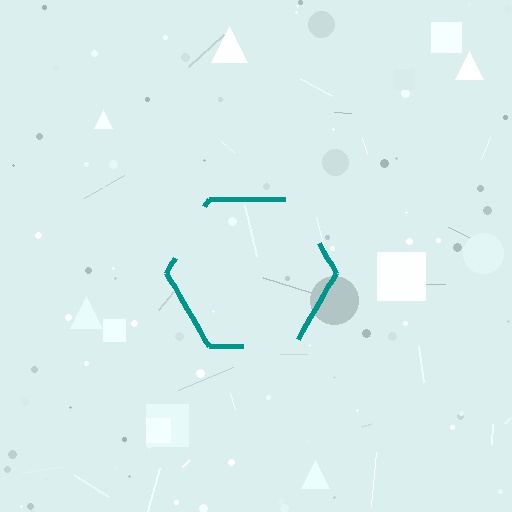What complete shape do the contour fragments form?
The contour fragments form a hexagon.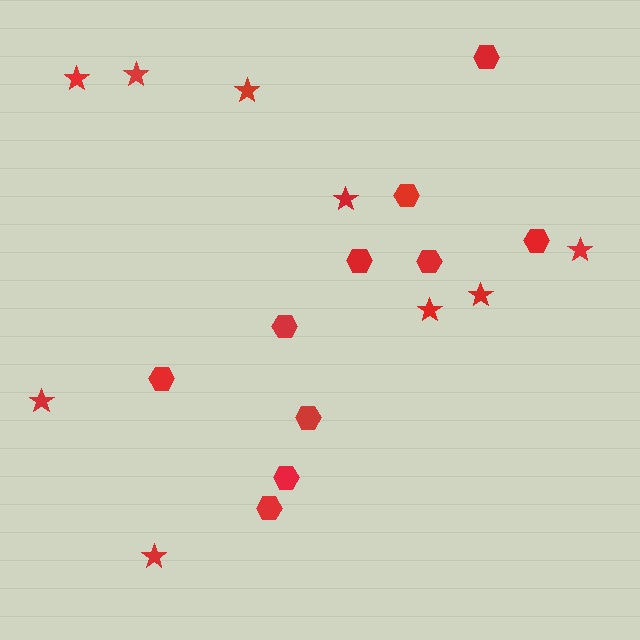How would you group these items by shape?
There are 2 groups: one group of hexagons (10) and one group of stars (9).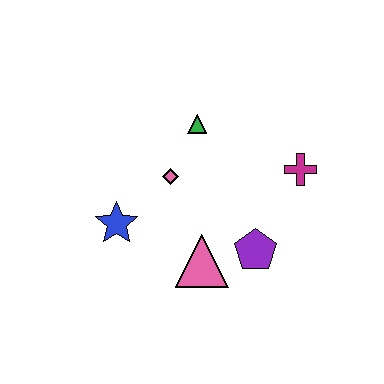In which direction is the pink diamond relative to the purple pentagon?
The pink diamond is to the left of the purple pentagon.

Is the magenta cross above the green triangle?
No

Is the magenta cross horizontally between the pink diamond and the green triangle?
No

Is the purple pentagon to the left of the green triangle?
No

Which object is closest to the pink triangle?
The purple pentagon is closest to the pink triangle.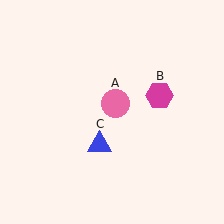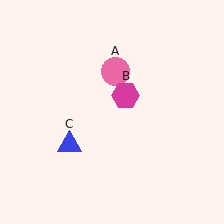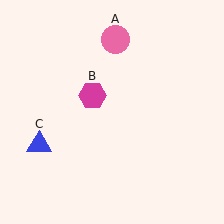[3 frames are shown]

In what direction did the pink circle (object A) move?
The pink circle (object A) moved up.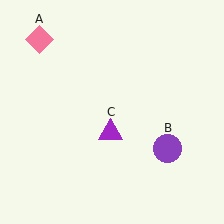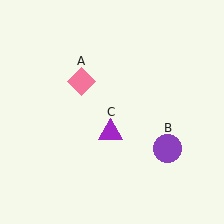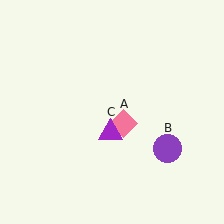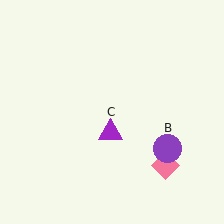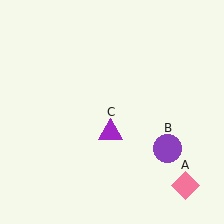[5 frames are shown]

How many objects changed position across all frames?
1 object changed position: pink diamond (object A).